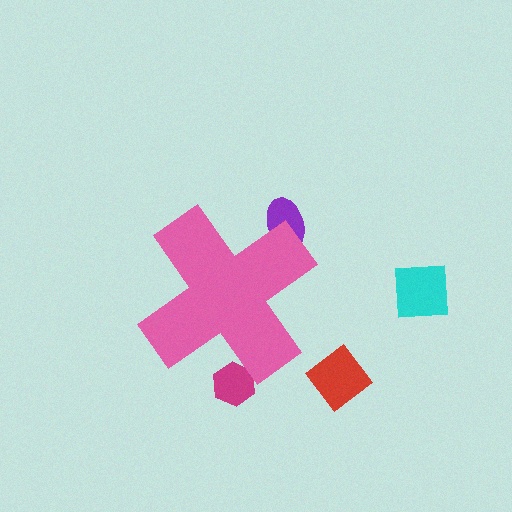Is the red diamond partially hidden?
No, the red diamond is fully visible.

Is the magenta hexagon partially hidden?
Yes, the magenta hexagon is partially hidden behind the pink cross.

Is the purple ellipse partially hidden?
Yes, the purple ellipse is partially hidden behind the pink cross.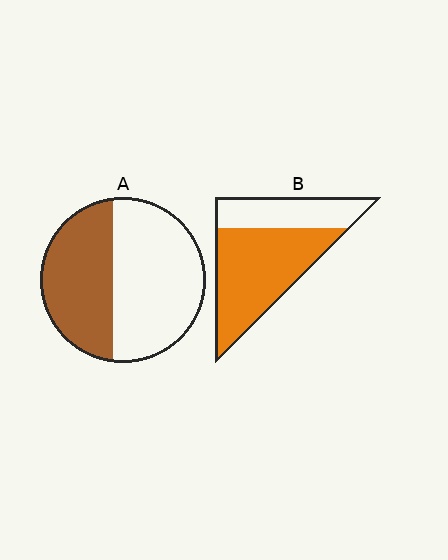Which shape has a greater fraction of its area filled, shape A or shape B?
Shape B.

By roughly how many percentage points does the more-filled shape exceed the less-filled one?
By roughly 25 percentage points (B over A).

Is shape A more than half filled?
No.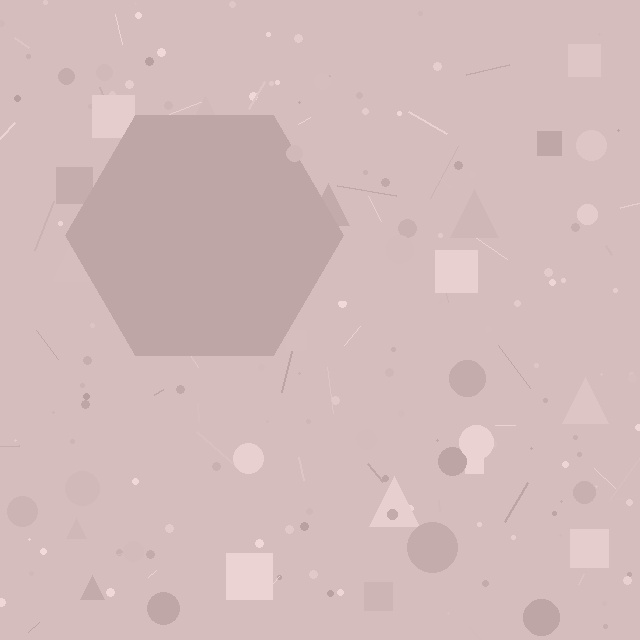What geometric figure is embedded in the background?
A hexagon is embedded in the background.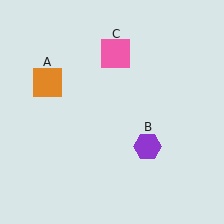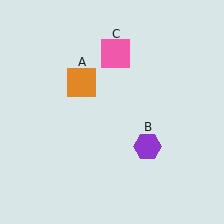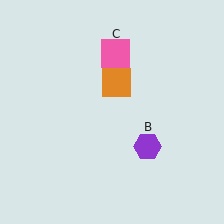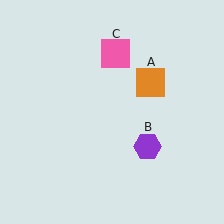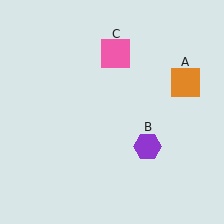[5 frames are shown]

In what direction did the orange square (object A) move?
The orange square (object A) moved right.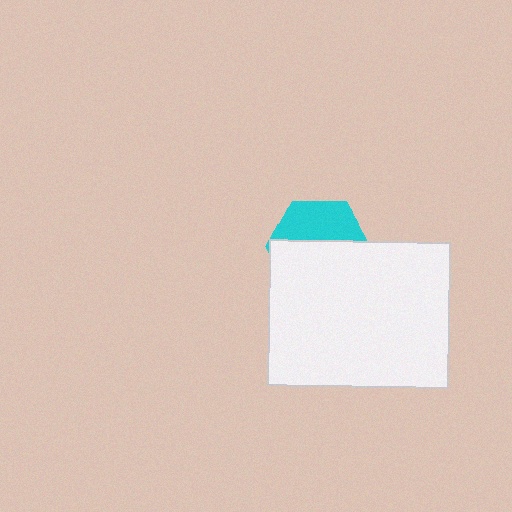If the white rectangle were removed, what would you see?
You would see the complete cyan hexagon.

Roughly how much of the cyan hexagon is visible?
A small part of it is visible (roughly 41%).